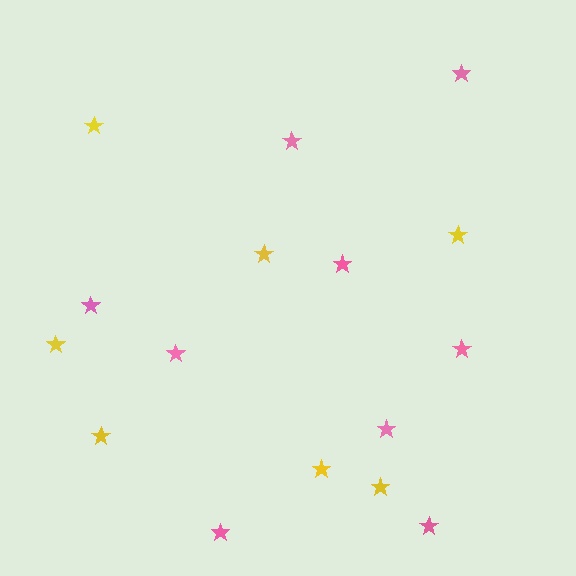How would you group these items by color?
There are 2 groups: one group of yellow stars (7) and one group of pink stars (9).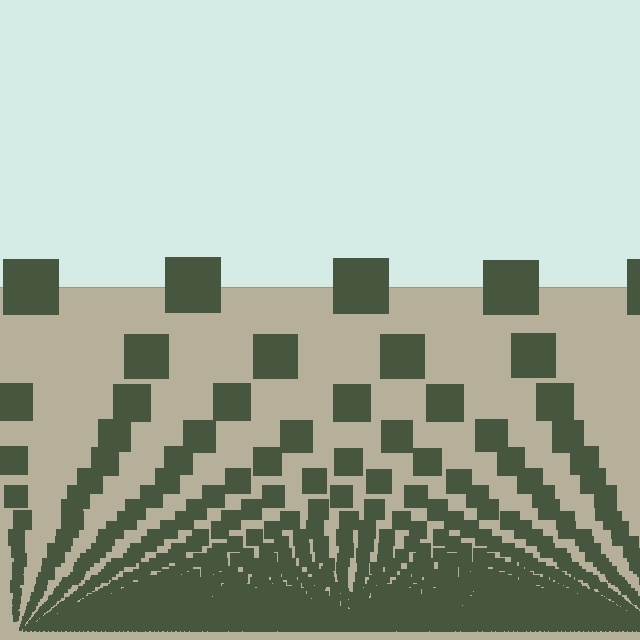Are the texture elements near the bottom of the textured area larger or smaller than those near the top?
Smaller. The gradient is inverted — elements near the bottom are smaller and denser.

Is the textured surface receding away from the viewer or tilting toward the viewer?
The surface appears to tilt toward the viewer. Texture elements get larger and sparser toward the top.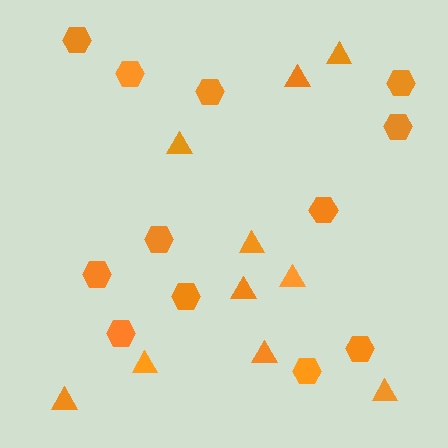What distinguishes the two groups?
There are 2 groups: one group of hexagons (12) and one group of triangles (10).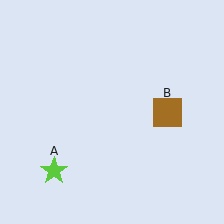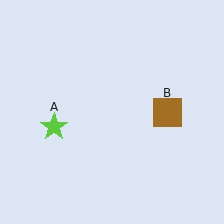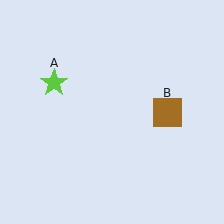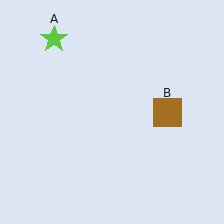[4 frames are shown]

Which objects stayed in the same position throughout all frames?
Brown square (object B) remained stationary.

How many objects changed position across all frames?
1 object changed position: lime star (object A).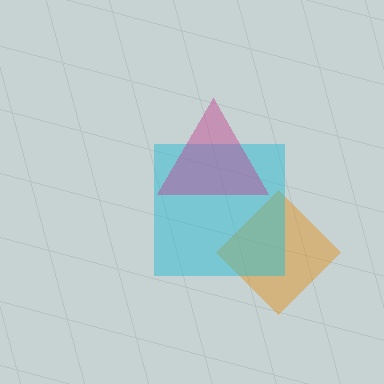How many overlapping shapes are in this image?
There are 3 overlapping shapes in the image.